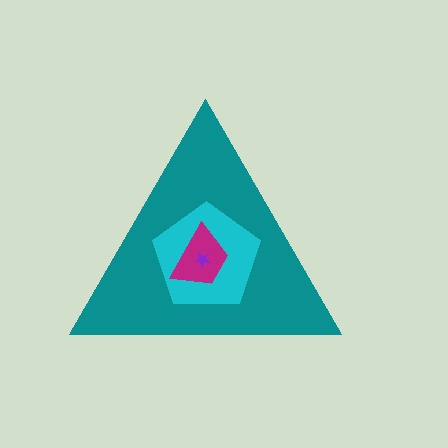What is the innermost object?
The purple star.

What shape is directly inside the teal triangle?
The cyan pentagon.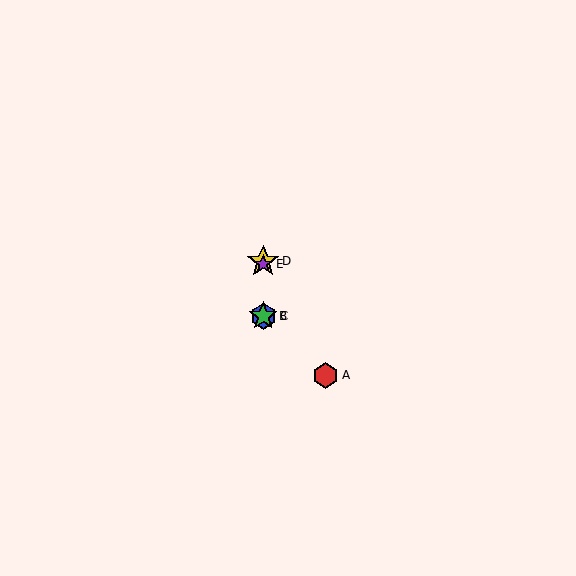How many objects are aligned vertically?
4 objects (B, C, D, E) are aligned vertically.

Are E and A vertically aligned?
No, E is at x≈263 and A is at x≈326.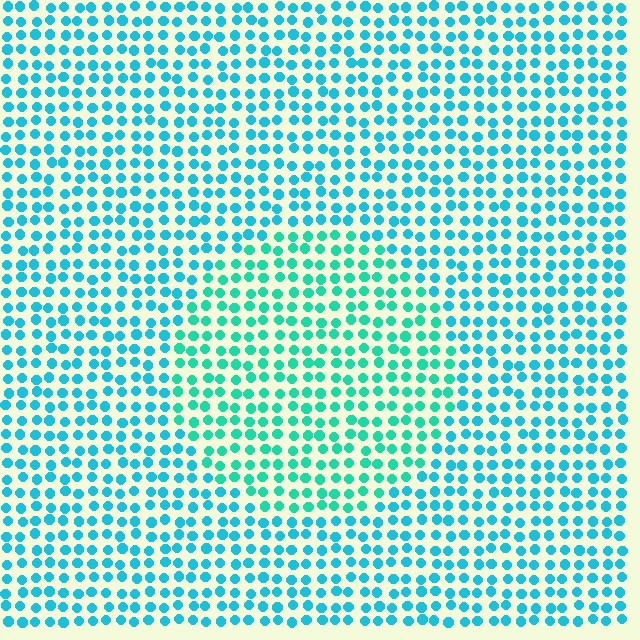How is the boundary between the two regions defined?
The boundary is defined purely by a slight shift in hue (about 25 degrees). Spacing, size, and orientation are identical on both sides.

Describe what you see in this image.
The image is filled with small cyan elements in a uniform arrangement. A circle-shaped region is visible where the elements are tinted to a slightly different hue, forming a subtle color boundary.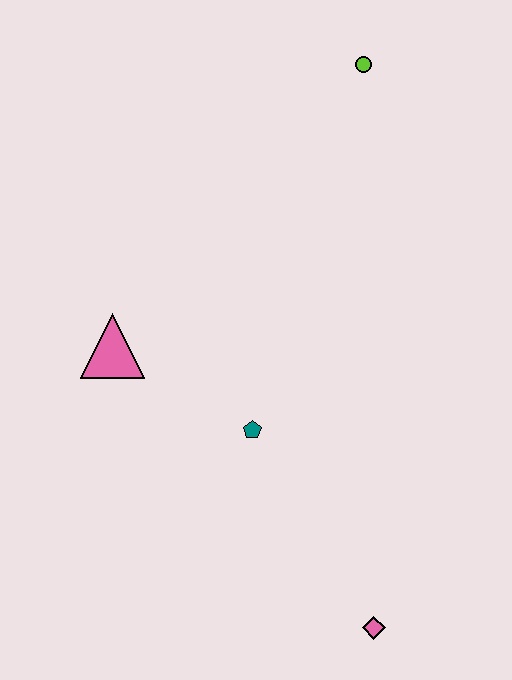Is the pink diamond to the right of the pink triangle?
Yes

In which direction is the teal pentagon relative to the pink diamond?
The teal pentagon is above the pink diamond.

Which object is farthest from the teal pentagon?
The lime circle is farthest from the teal pentagon.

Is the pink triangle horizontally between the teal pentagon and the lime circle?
No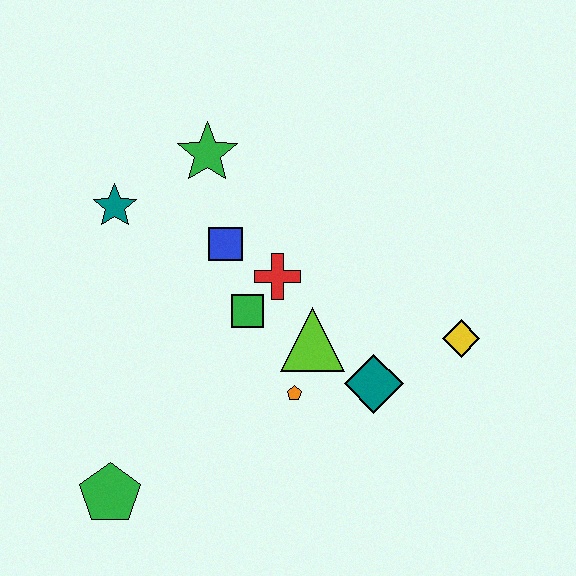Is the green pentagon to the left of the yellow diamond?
Yes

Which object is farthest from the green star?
The green pentagon is farthest from the green star.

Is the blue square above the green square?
Yes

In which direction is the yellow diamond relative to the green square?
The yellow diamond is to the right of the green square.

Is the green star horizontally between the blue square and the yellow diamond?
No